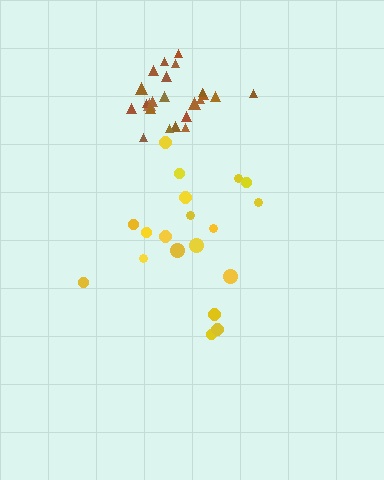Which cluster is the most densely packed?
Brown.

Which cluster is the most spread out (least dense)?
Yellow.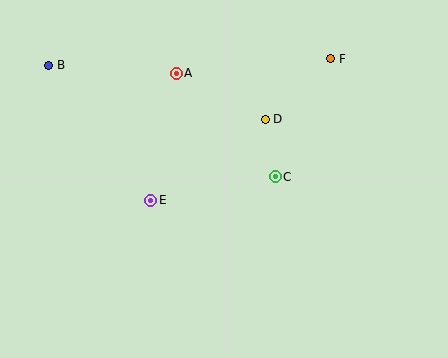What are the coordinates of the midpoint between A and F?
The midpoint between A and F is at (254, 66).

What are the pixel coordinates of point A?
Point A is at (176, 73).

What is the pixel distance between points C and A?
The distance between C and A is 143 pixels.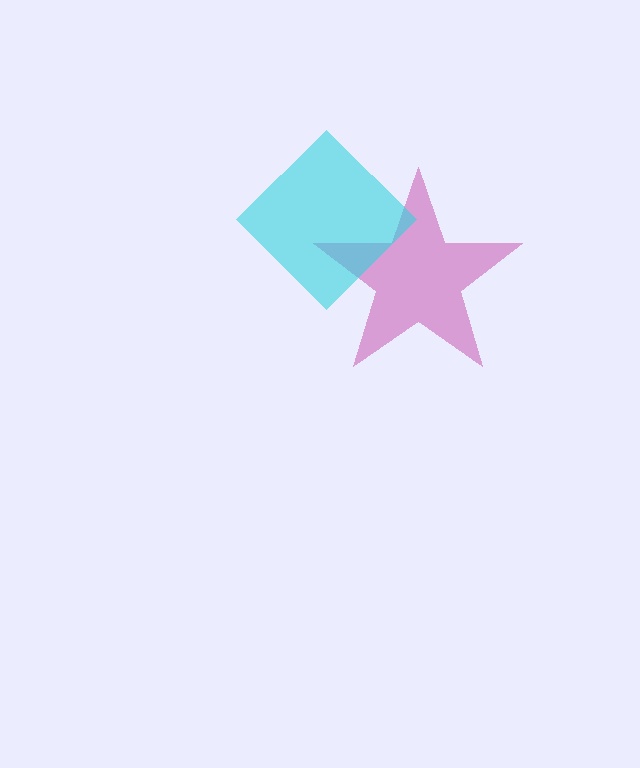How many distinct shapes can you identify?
There are 2 distinct shapes: a magenta star, a cyan diamond.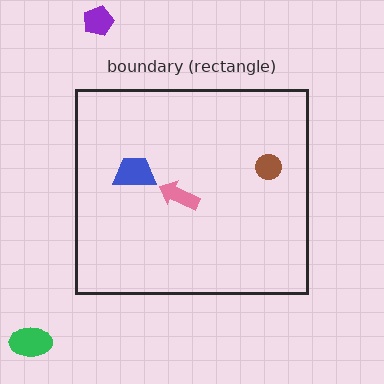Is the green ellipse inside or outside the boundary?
Outside.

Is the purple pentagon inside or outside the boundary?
Outside.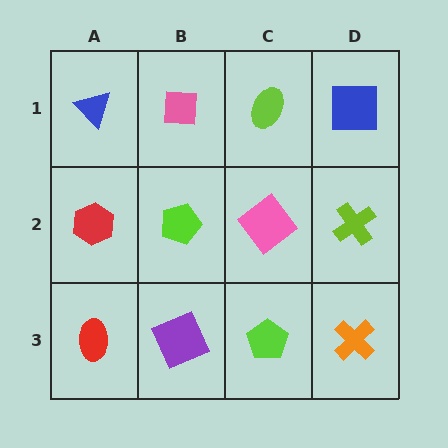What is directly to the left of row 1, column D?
A lime ellipse.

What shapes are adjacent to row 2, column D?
A blue square (row 1, column D), an orange cross (row 3, column D), a pink diamond (row 2, column C).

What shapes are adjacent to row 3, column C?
A pink diamond (row 2, column C), a purple square (row 3, column B), an orange cross (row 3, column D).